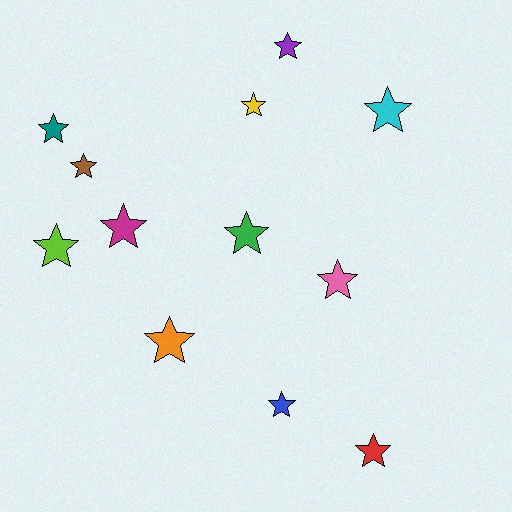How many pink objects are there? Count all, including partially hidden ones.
There is 1 pink object.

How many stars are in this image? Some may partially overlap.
There are 12 stars.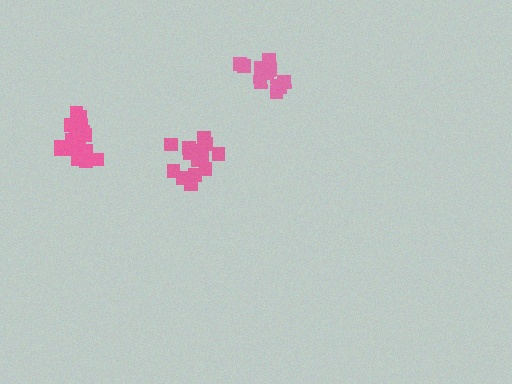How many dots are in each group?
Group 1: 19 dots, Group 2: 15 dots, Group 3: 17 dots (51 total).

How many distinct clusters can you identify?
There are 3 distinct clusters.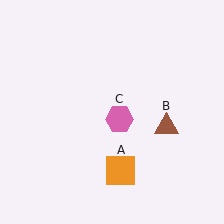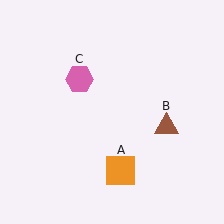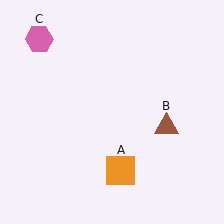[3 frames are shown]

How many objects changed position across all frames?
1 object changed position: pink hexagon (object C).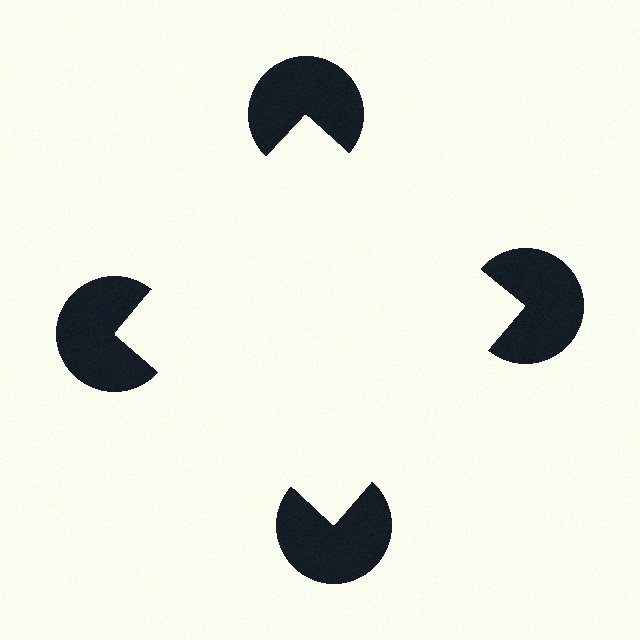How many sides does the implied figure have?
4 sides.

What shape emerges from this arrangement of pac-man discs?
An illusory square — its edges are inferred from the aligned wedge cuts in the pac-man discs, not physically drawn.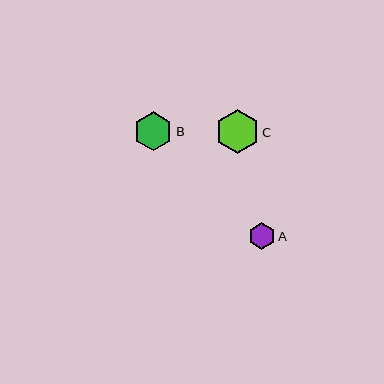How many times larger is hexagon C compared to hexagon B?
Hexagon C is approximately 1.1 times the size of hexagon B.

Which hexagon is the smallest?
Hexagon A is the smallest with a size of approximately 27 pixels.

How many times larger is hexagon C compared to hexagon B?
Hexagon C is approximately 1.1 times the size of hexagon B.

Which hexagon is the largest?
Hexagon C is the largest with a size of approximately 44 pixels.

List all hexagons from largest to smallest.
From largest to smallest: C, B, A.